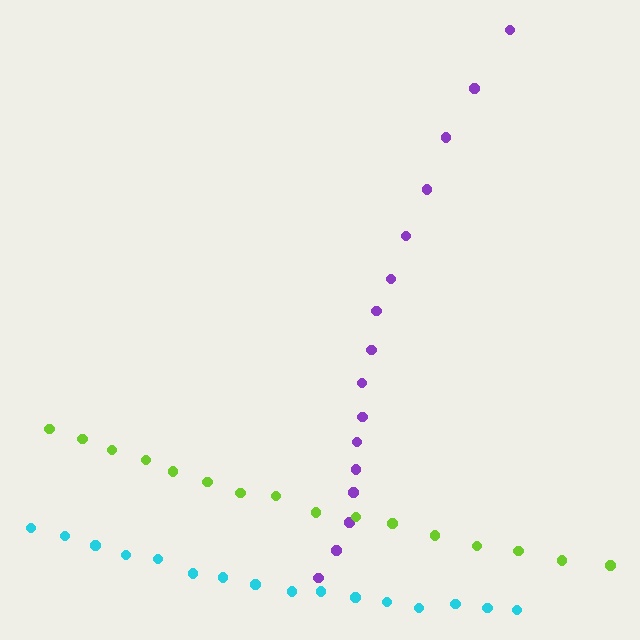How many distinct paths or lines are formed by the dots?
There are 3 distinct paths.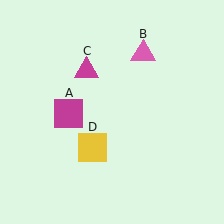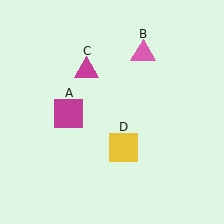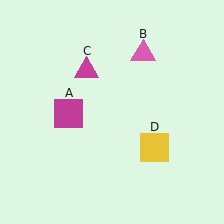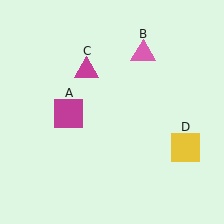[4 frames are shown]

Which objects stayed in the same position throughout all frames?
Magenta square (object A) and pink triangle (object B) and magenta triangle (object C) remained stationary.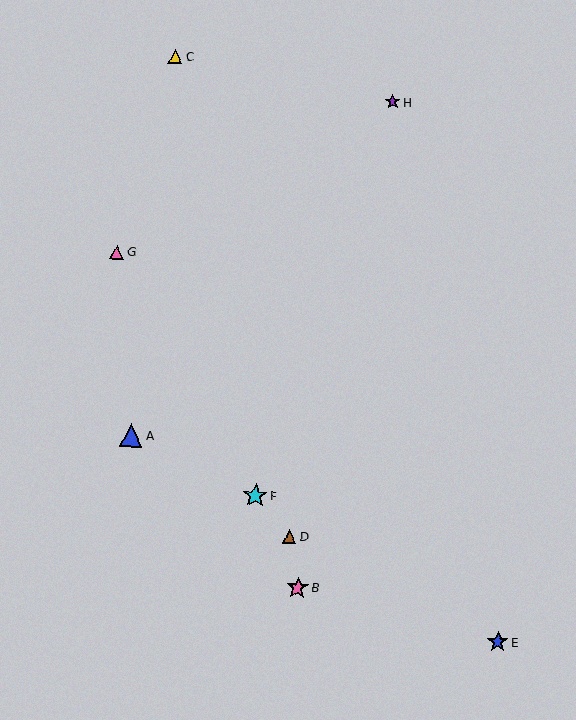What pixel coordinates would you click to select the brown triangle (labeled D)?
Click at (289, 537) to select the brown triangle D.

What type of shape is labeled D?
Shape D is a brown triangle.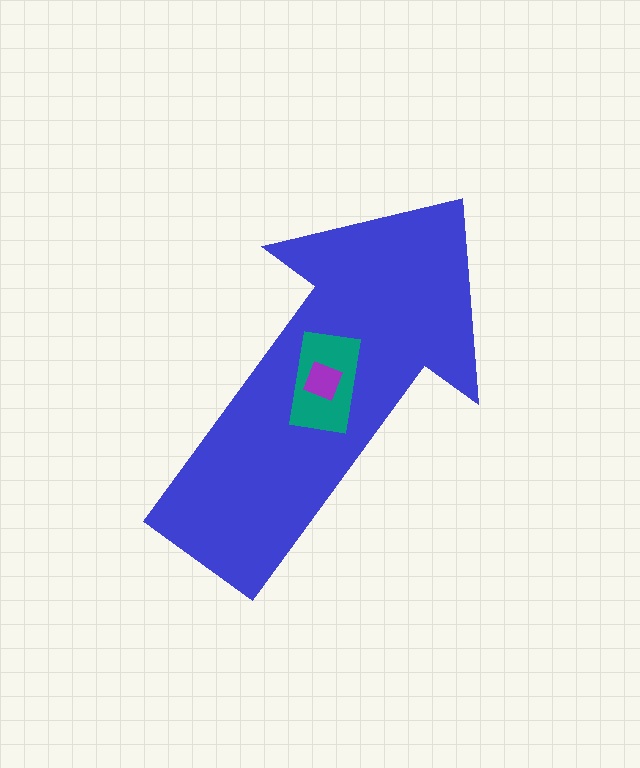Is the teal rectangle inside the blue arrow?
Yes.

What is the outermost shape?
The blue arrow.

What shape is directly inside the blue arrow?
The teal rectangle.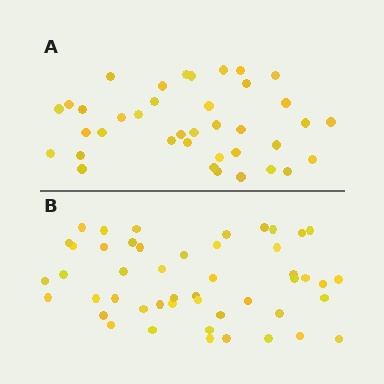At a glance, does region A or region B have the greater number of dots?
Region B (the bottom region) has more dots.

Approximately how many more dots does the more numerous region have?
Region B has roughly 10 or so more dots than region A.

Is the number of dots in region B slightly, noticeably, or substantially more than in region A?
Region B has noticeably more, but not dramatically so. The ratio is roughly 1.3 to 1.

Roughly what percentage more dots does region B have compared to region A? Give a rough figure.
About 25% more.